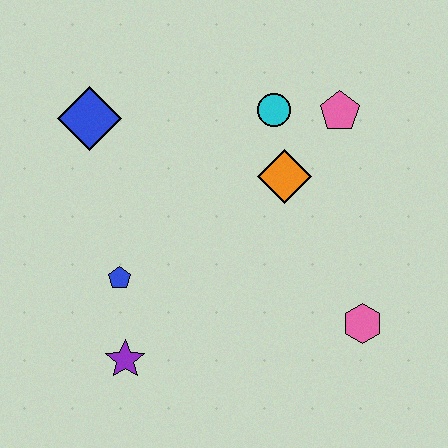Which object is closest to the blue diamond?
The blue pentagon is closest to the blue diamond.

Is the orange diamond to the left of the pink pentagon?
Yes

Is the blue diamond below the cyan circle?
Yes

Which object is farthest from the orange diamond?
The purple star is farthest from the orange diamond.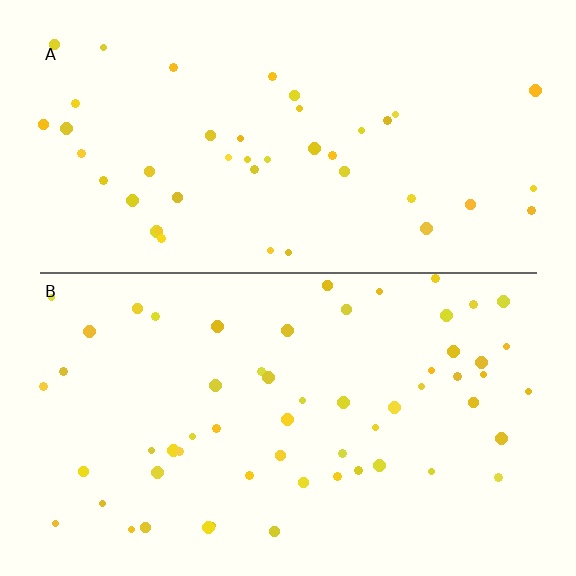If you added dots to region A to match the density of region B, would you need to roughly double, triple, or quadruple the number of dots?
Approximately double.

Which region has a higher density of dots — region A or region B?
B (the bottom).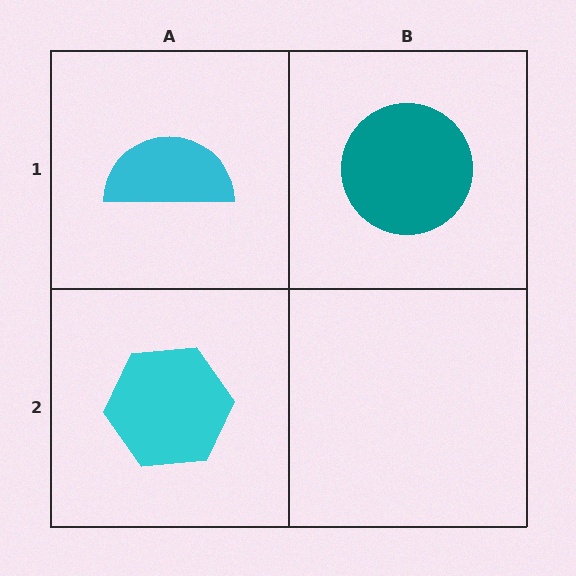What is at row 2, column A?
A cyan hexagon.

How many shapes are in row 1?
2 shapes.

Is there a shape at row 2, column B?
No, that cell is empty.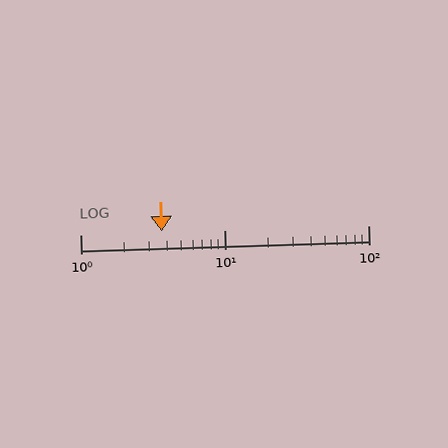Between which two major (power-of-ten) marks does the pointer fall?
The pointer is between 1 and 10.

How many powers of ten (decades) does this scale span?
The scale spans 2 decades, from 1 to 100.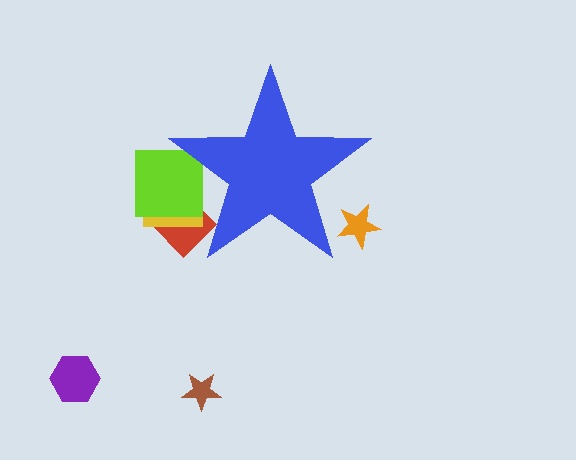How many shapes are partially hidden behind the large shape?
4 shapes are partially hidden.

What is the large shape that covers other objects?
A blue star.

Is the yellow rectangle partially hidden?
Yes, the yellow rectangle is partially hidden behind the blue star.